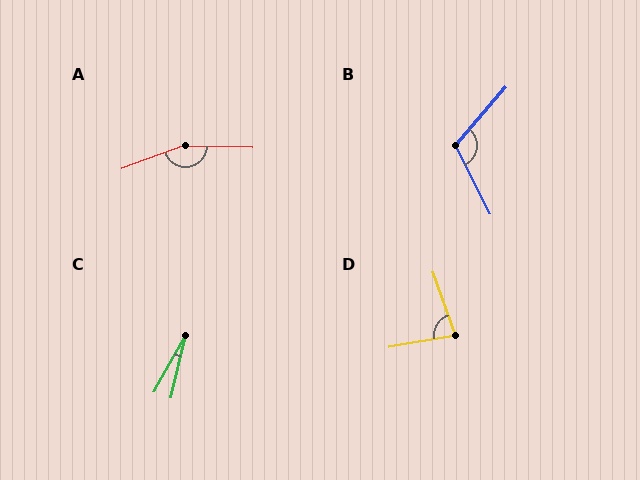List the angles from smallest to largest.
C (16°), D (80°), B (113°), A (158°).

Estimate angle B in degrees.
Approximately 113 degrees.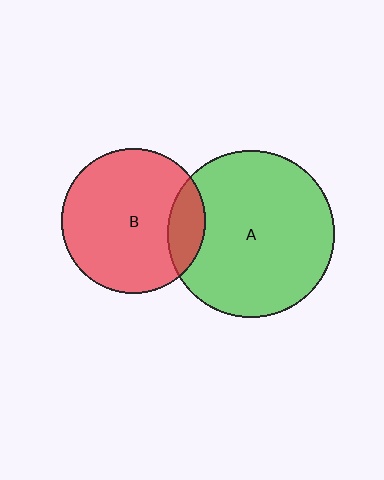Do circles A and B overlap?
Yes.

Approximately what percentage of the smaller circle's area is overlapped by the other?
Approximately 15%.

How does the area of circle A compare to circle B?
Approximately 1.3 times.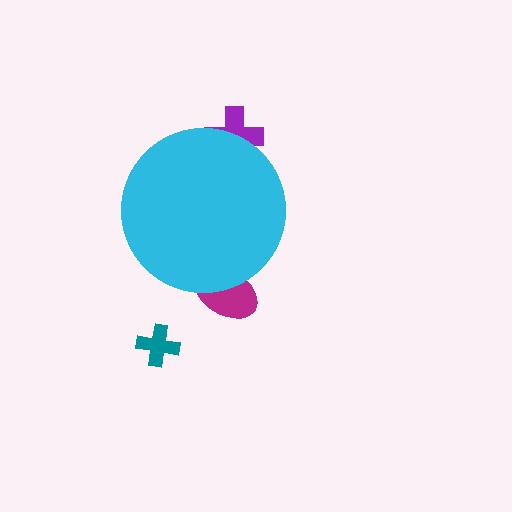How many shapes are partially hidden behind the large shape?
2 shapes are partially hidden.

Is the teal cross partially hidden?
No, the teal cross is fully visible.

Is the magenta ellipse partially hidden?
Yes, the magenta ellipse is partially hidden behind the cyan circle.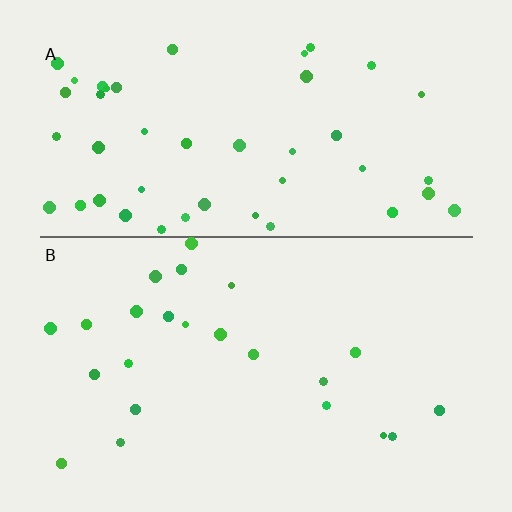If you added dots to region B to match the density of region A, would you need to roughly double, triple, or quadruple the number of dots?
Approximately double.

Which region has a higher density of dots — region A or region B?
A (the top).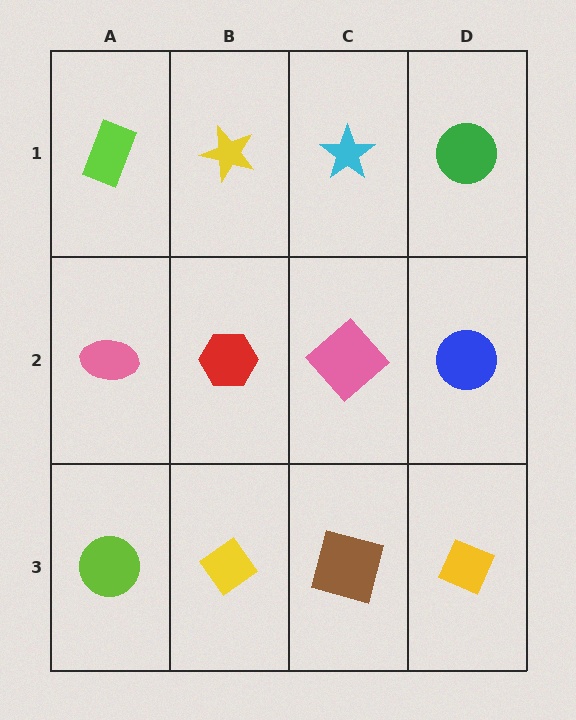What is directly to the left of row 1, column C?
A yellow star.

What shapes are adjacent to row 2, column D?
A green circle (row 1, column D), a yellow diamond (row 3, column D), a pink diamond (row 2, column C).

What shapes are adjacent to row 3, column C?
A pink diamond (row 2, column C), a yellow diamond (row 3, column B), a yellow diamond (row 3, column D).